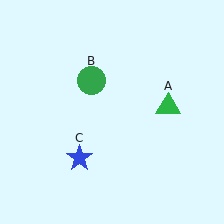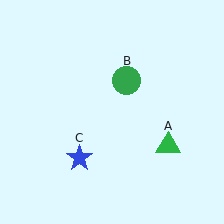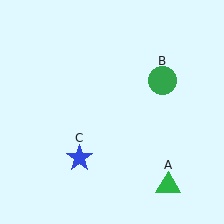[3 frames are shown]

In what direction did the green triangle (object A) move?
The green triangle (object A) moved down.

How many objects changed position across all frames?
2 objects changed position: green triangle (object A), green circle (object B).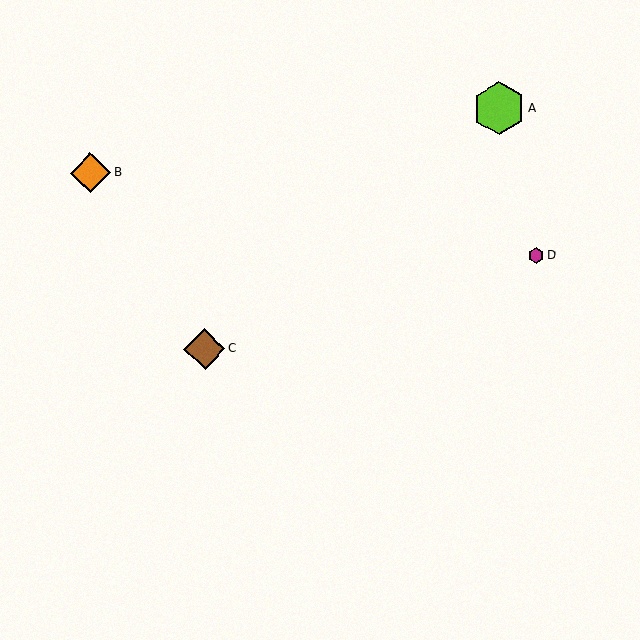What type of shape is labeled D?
Shape D is a magenta hexagon.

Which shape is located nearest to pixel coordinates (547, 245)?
The magenta hexagon (labeled D) at (536, 255) is nearest to that location.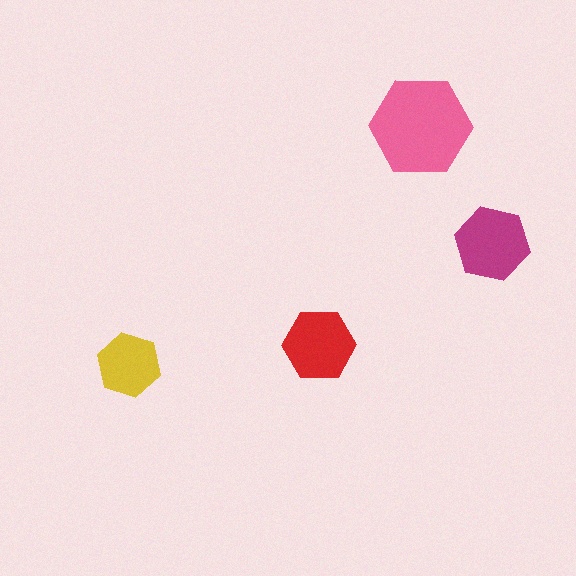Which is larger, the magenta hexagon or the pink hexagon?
The pink one.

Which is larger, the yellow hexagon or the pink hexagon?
The pink one.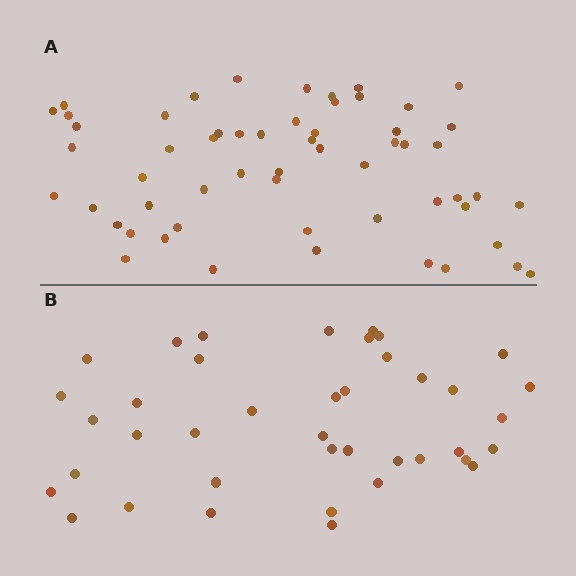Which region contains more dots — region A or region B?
Region A (the top region) has more dots.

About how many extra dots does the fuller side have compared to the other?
Region A has approximately 15 more dots than region B.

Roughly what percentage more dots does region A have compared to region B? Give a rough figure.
About 40% more.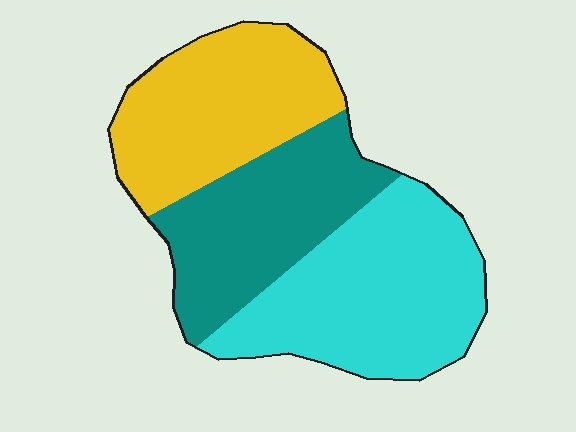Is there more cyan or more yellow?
Cyan.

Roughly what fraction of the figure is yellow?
Yellow covers roughly 30% of the figure.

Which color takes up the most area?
Cyan, at roughly 40%.